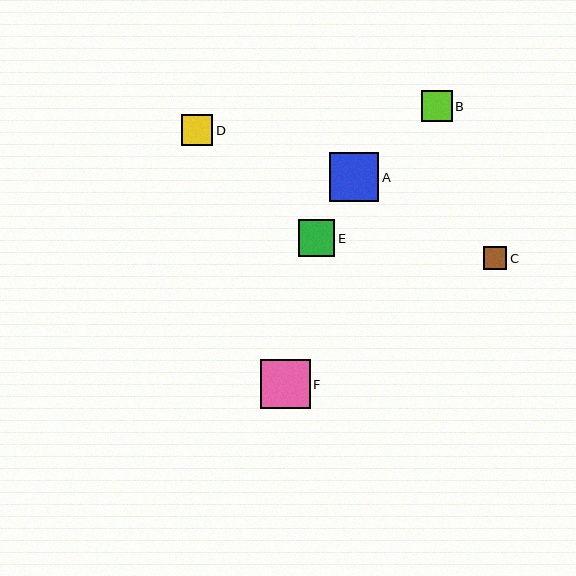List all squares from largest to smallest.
From largest to smallest: F, A, E, D, B, C.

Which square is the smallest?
Square C is the smallest with a size of approximately 23 pixels.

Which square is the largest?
Square F is the largest with a size of approximately 49 pixels.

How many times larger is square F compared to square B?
Square F is approximately 1.6 times the size of square B.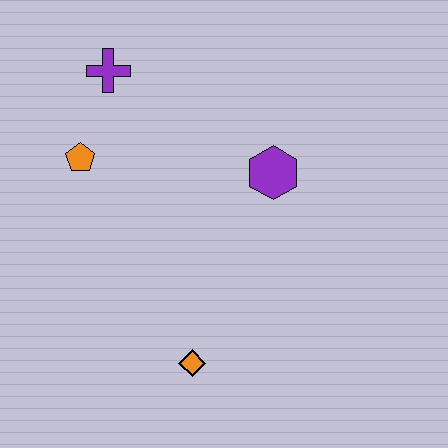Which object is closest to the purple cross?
The orange pentagon is closest to the purple cross.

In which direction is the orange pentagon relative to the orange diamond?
The orange pentagon is above the orange diamond.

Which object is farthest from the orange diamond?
The purple cross is farthest from the orange diamond.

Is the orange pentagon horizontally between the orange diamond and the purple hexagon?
No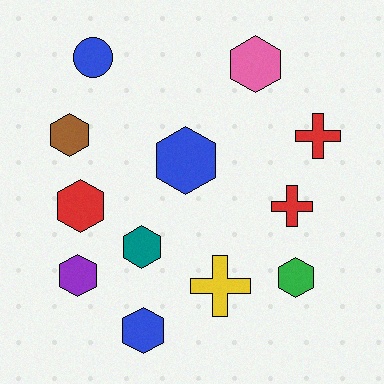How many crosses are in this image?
There are 3 crosses.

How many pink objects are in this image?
There is 1 pink object.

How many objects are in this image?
There are 12 objects.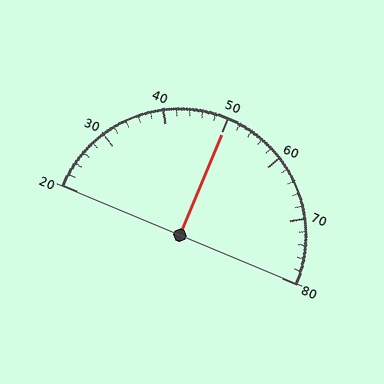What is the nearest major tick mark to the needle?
The nearest major tick mark is 50.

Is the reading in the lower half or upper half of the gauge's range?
The reading is in the upper half of the range (20 to 80).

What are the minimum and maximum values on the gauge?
The gauge ranges from 20 to 80.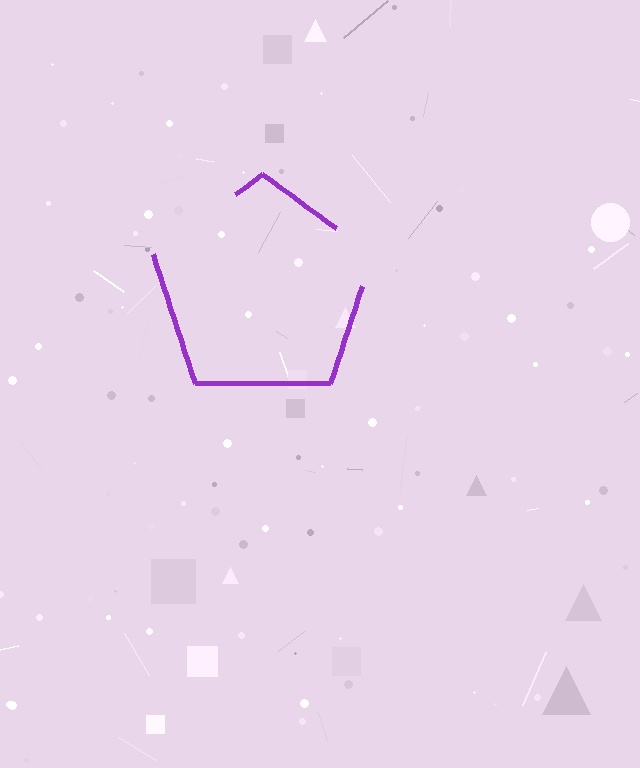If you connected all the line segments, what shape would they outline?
They would outline a pentagon.